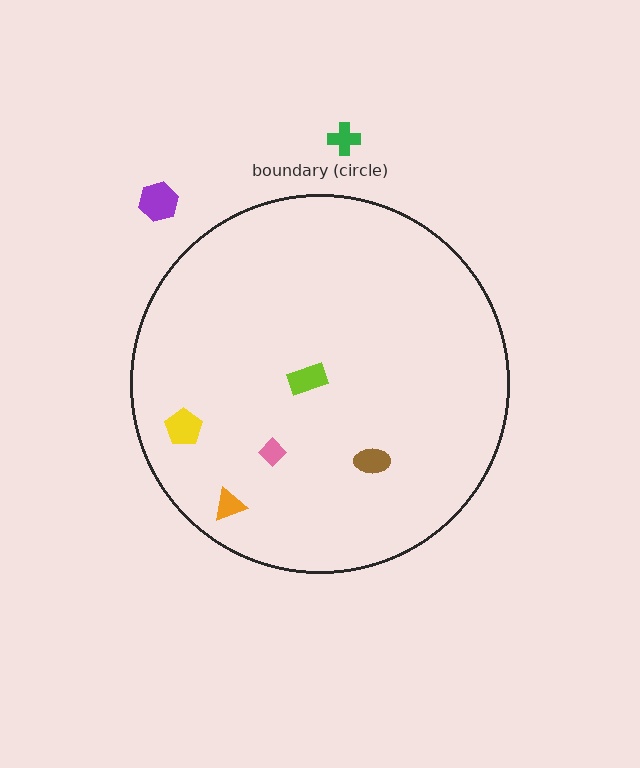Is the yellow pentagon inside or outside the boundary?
Inside.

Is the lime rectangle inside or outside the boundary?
Inside.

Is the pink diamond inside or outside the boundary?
Inside.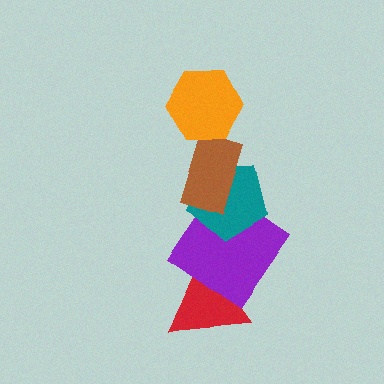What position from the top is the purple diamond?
The purple diamond is 4th from the top.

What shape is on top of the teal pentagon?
The brown rectangle is on top of the teal pentagon.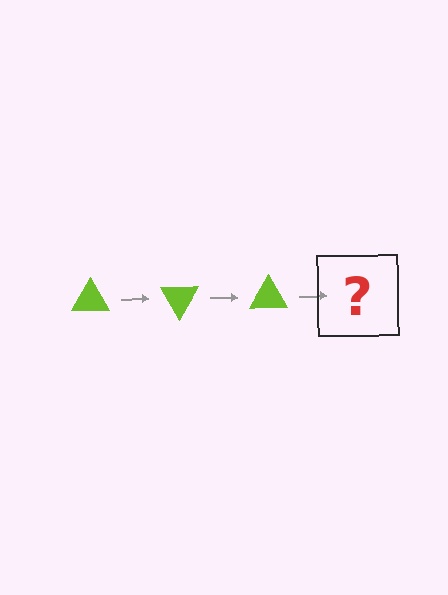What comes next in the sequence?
The next element should be a lime triangle rotated 180 degrees.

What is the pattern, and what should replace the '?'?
The pattern is that the triangle rotates 60 degrees each step. The '?' should be a lime triangle rotated 180 degrees.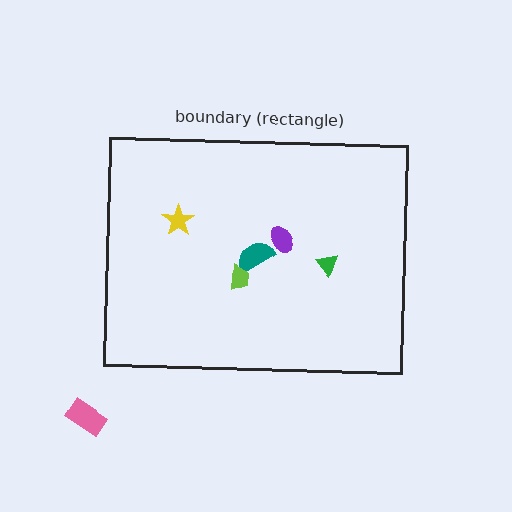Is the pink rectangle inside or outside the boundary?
Outside.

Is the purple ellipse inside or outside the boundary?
Inside.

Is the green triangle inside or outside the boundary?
Inside.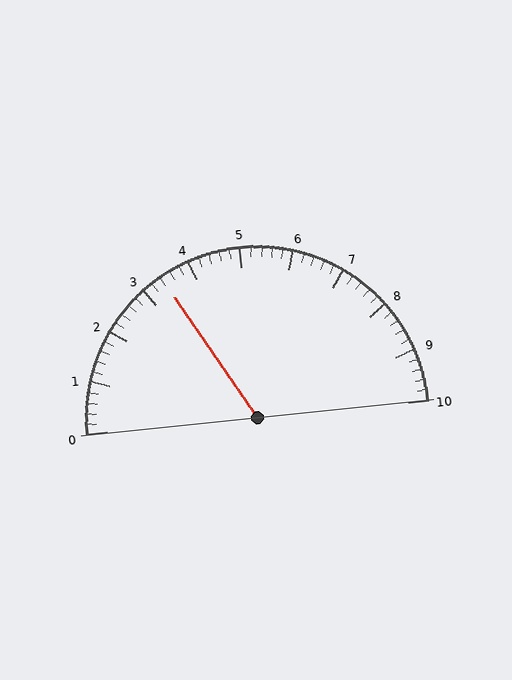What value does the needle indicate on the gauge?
The needle indicates approximately 3.4.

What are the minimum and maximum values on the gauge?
The gauge ranges from 0 to 10.